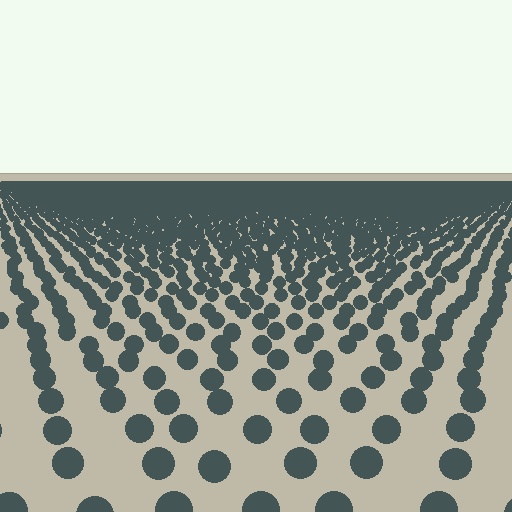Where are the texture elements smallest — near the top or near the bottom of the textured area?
Near the top.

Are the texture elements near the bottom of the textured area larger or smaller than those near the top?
Larger. Near the bottom, elements are closer to the viewer and appear at a bigger on-screen size.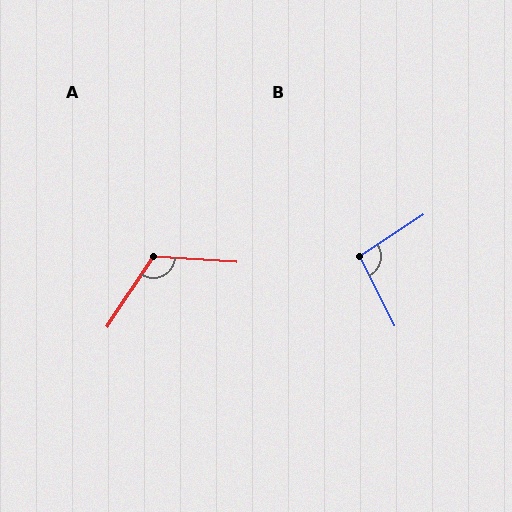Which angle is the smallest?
B, at approximately 97 degrees.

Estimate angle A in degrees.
Approximately 120 degrees.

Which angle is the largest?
A, at approximately 120 degrees.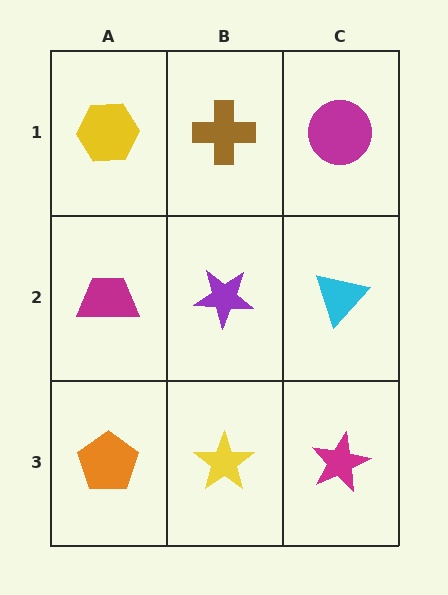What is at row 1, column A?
A yellow hexagon.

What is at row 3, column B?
A yellow star.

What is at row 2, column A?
A magenta trapezoid.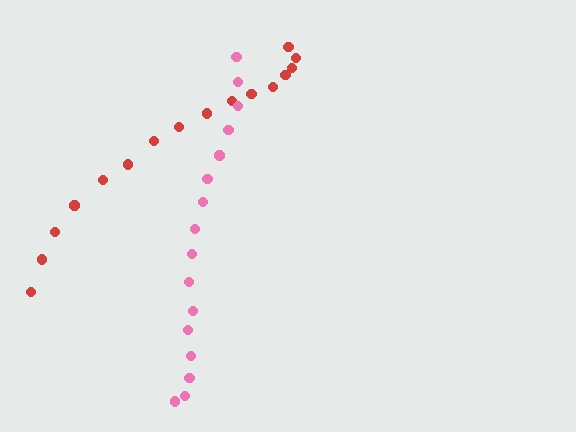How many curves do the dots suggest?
There are 2 distinct paths.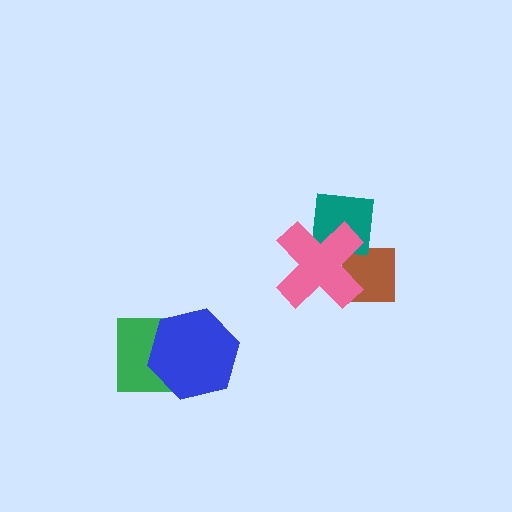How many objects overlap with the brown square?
1 object overlaps with the brown square.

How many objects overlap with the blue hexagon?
1 object overlaps with the blue hexagon.